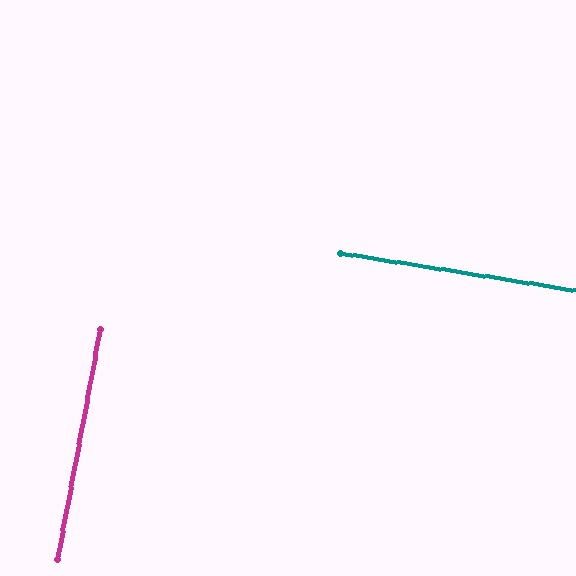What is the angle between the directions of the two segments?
Approximately 89 degrees.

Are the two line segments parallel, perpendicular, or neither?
Perpendicular — they meet at approximately 89°.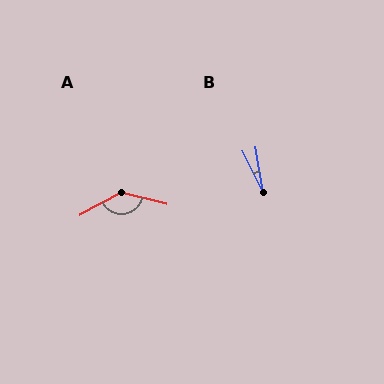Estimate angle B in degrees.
Approximately 18 degrees.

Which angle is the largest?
A, at approximately 137 degrees.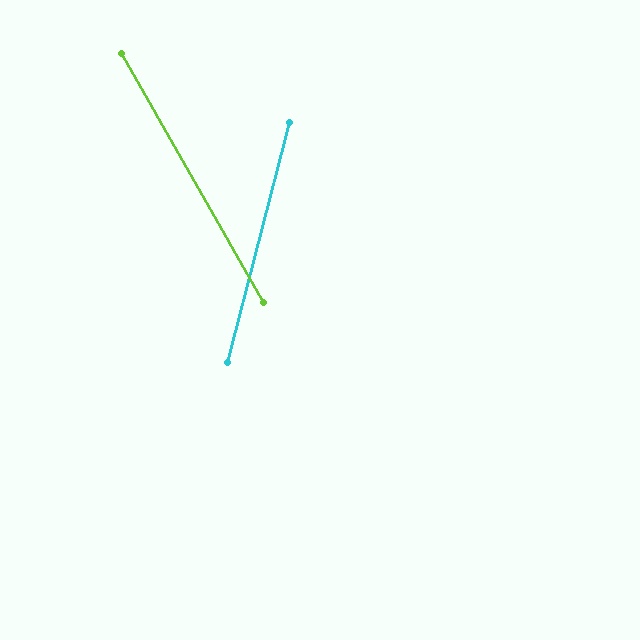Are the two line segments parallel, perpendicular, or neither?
Neither parallel nor perpendicular — they differ by about 44°.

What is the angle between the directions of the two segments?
Approximately 44 degrees.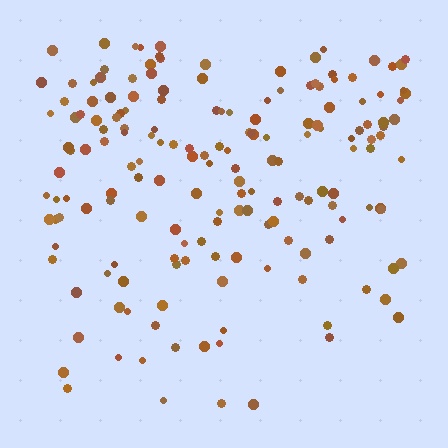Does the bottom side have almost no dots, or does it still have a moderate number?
Still a moderate number, just noticeably fewer than the top.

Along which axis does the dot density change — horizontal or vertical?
Vertical.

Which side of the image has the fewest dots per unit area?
The bottom.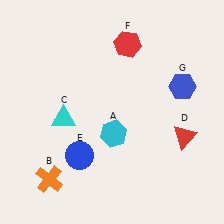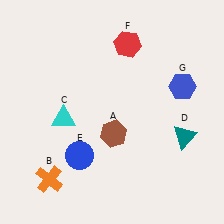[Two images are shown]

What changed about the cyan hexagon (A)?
In Image 1, A is cyan. In Image 2, it changed to brown.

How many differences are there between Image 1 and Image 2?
There are 2 differences between the two images.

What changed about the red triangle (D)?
In Image 1, D is red. In Image 2, it changed to teal.